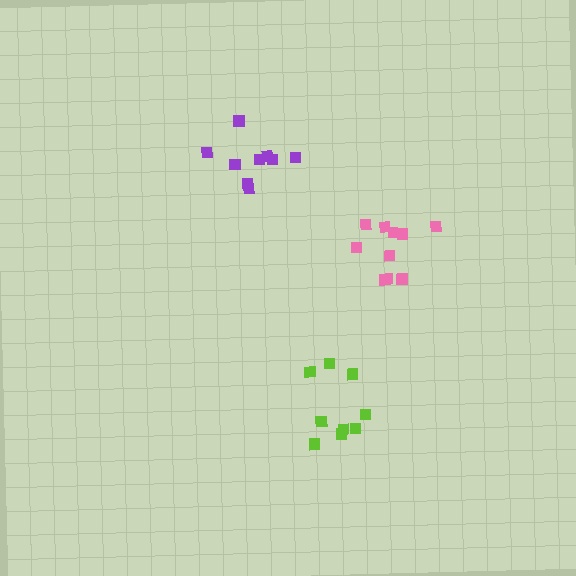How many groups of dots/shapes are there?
There are 3 groups.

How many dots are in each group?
Group 1: 11 dots, Group 2: 9 dots, Group 3: 9 dots (29 total).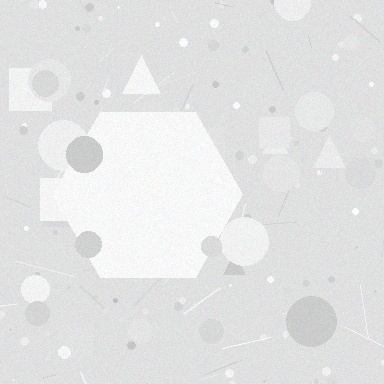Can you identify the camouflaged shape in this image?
The camouflaged shape is a hexagon.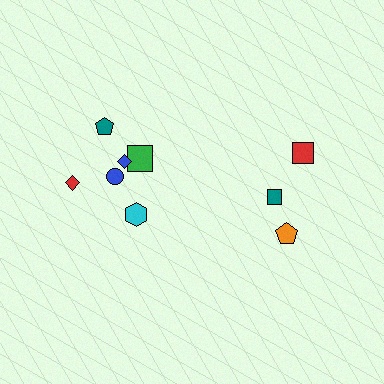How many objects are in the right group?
There are 3 objects.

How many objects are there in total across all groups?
There are 9 objects.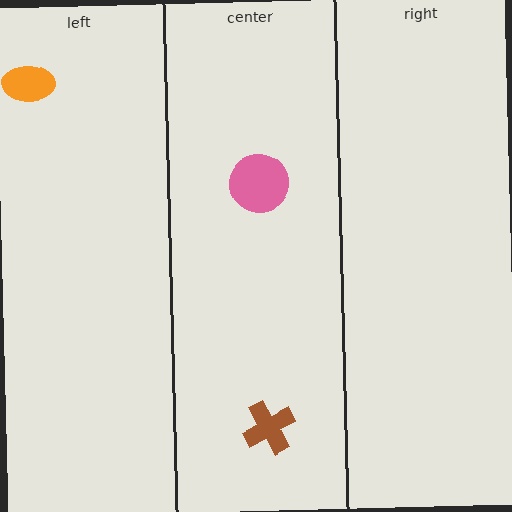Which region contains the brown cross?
The center region.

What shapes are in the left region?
The orange ellipse.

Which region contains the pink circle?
The center region.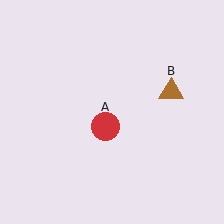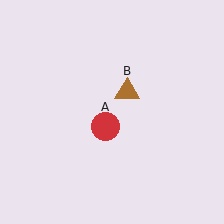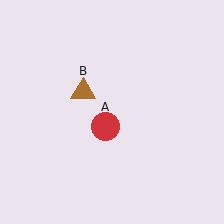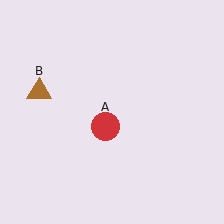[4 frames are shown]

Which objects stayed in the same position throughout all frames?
Red circle (object A) remained stationary.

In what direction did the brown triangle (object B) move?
The brown triangle (object B) moved left.